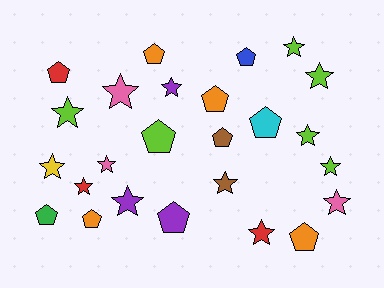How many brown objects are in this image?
There are 2 brown objects.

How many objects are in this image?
There are 25 objects.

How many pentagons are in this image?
There are 11 pentagons.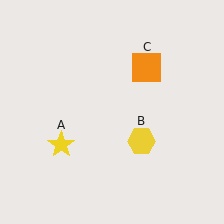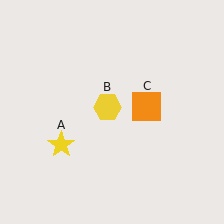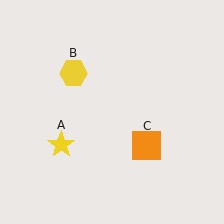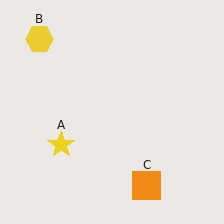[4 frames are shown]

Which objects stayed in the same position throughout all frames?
Yellow star (object A) remained stationary.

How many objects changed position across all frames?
2 objects changed position: yellow hexagon (object B), orange square (object C).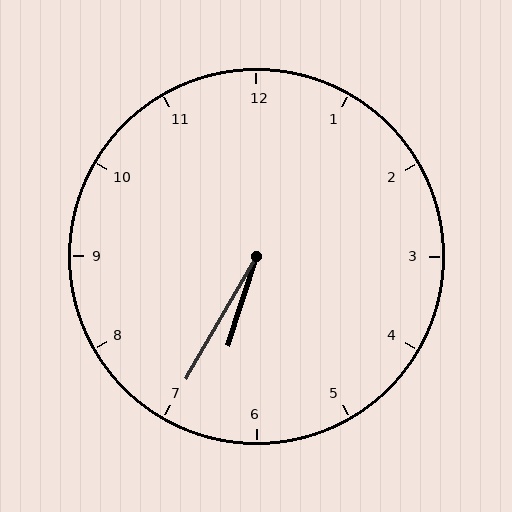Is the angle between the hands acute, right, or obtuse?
It is acute.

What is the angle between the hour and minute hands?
Approximately 12 degrees.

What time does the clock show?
6:35.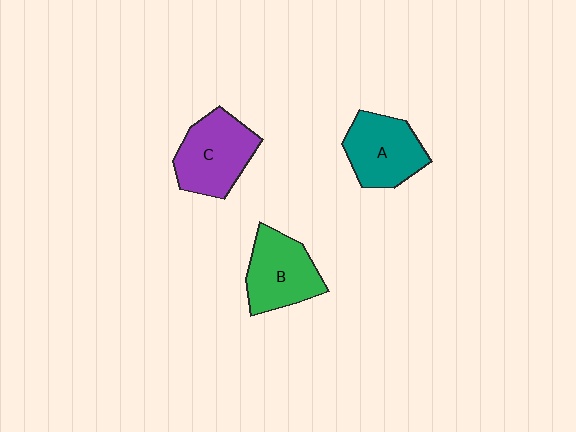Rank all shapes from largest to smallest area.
From largest to smallest: C (purple), B (green), A (teal).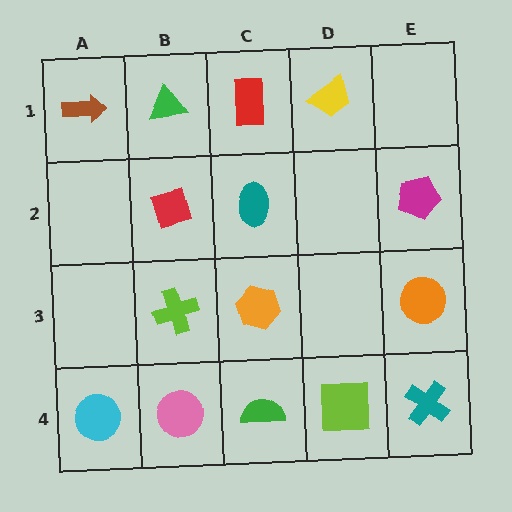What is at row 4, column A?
A cyan circle.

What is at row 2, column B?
A red diamond.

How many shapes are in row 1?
4 shapes.